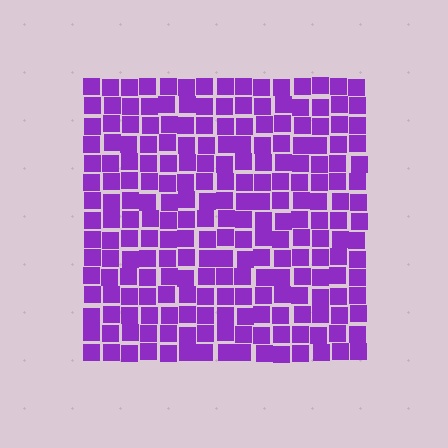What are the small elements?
The small elements are squares.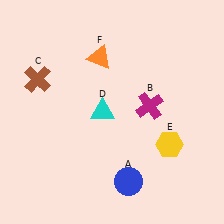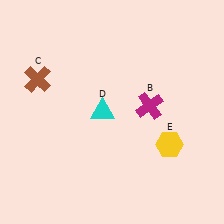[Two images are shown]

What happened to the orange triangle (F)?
The orange triangle (F) was removed in Image 2. It was in the top-left area of Image 1.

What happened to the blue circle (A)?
The blue circle (A) was removed in Image 2. It was in the bottom-right area of Image 1.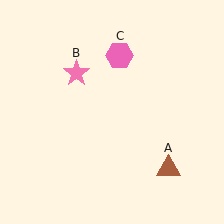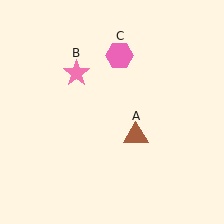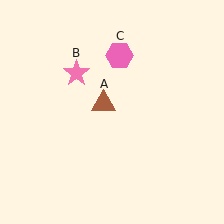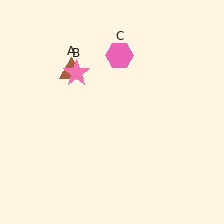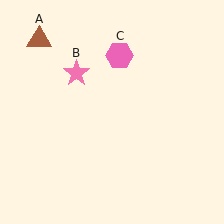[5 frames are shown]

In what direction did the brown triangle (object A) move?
The brown triangle (object A) moved up and to the left.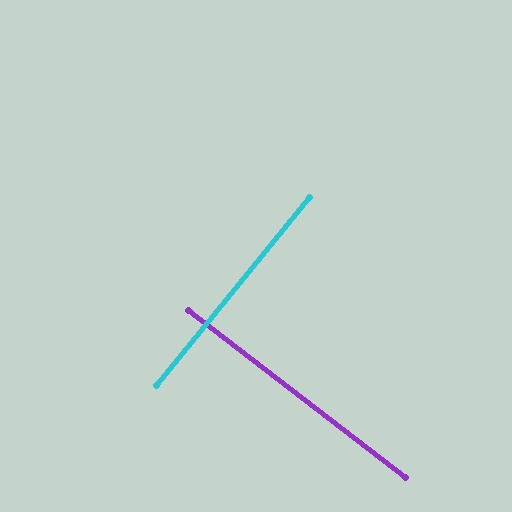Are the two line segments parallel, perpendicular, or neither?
Perpendicular — they meet at approximately 89°.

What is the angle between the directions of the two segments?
Approximately 89 degrees.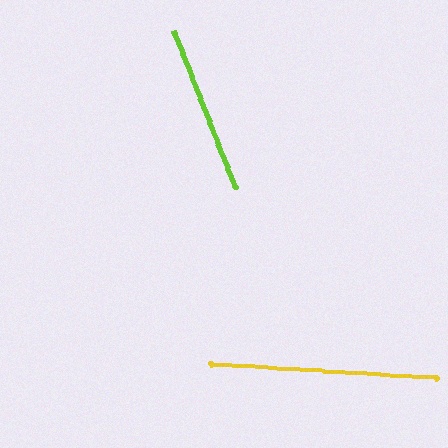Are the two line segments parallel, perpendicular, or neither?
Neither parallel nor perpendicular — they differ by about 65°.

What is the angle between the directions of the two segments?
Approximately 65 degrees.